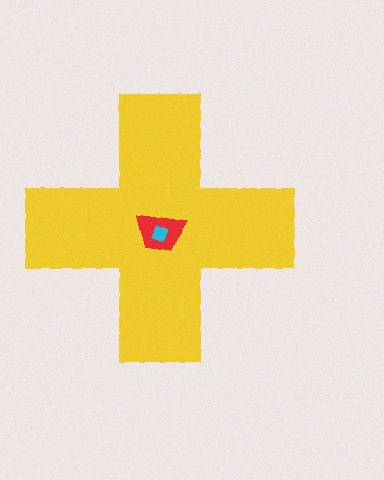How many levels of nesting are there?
3.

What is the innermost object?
The cyan square.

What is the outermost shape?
The yellow cross.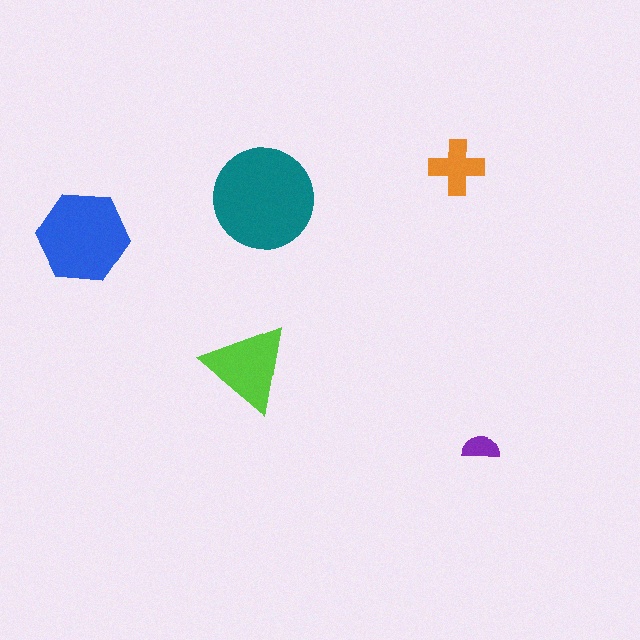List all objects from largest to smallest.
The teal circle, the blue hexagon, the lime triangle, the orange cross, the purple semicircle.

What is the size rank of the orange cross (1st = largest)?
4th.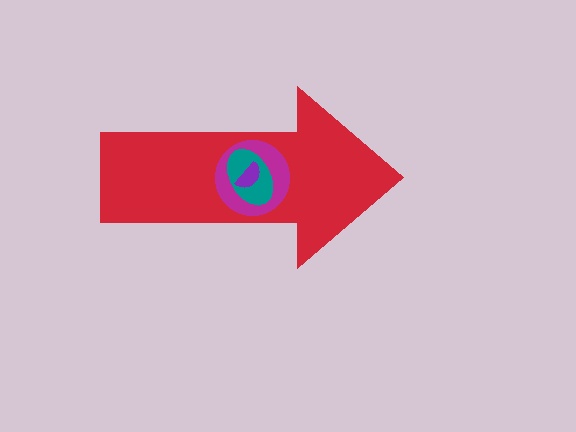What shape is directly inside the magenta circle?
The teal ellipse.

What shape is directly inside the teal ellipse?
The purple semicircle.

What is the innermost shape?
The purple semicircle.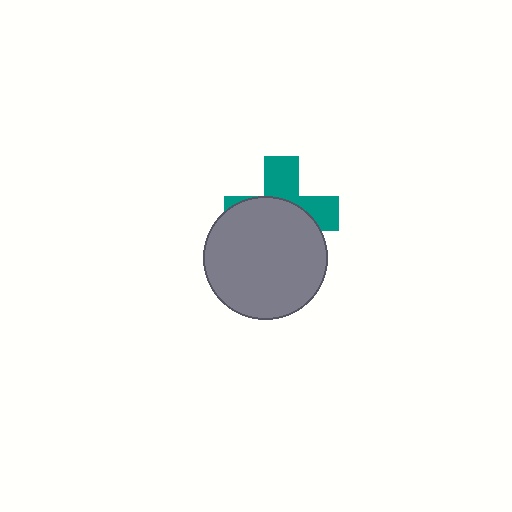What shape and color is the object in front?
The object in front is a gray circle.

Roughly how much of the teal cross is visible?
A small part of it is visible (roughly 41%).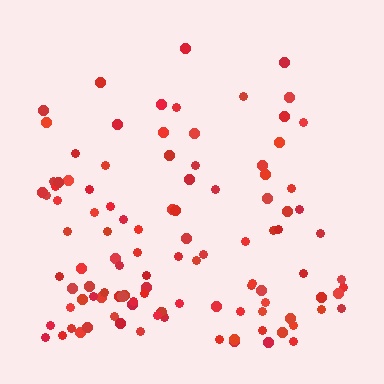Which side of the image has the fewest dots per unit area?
The top.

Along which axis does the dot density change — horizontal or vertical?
Vertical.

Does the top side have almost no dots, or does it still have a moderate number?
Still a moderate number, just noticeably fewer than the bottom.